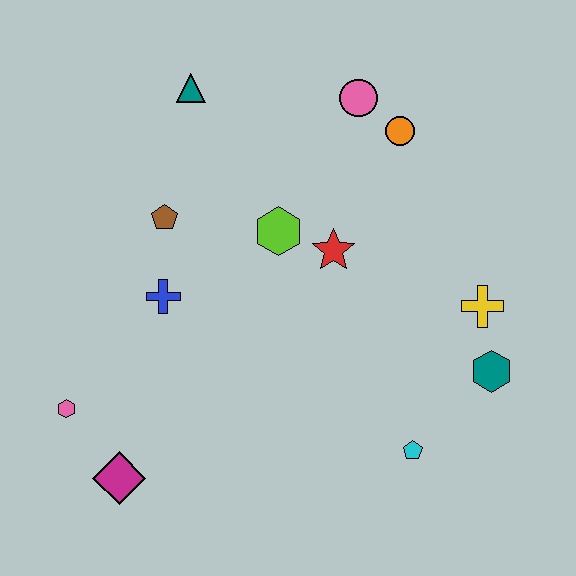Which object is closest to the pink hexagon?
The magenta diamond is closest to the pink hexagon.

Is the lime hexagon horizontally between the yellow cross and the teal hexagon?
No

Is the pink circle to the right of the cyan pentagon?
No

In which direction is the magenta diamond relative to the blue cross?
The magenta diamond is below the blue cross.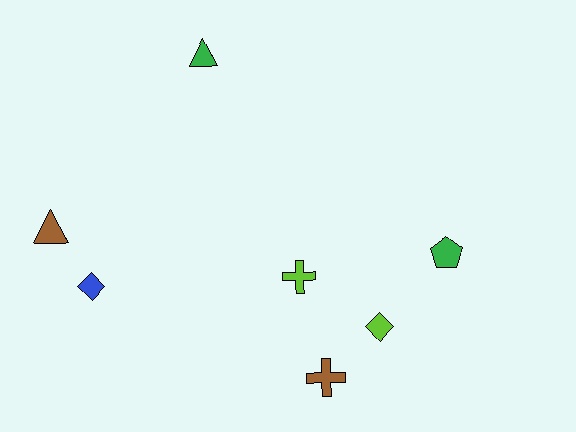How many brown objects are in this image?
There are 2 brown objects.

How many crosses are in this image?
There are 2 crosses.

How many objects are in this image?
There are 7 objects.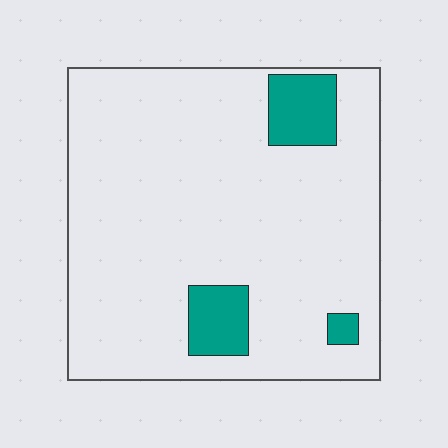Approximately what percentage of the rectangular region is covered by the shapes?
Approximately 10%.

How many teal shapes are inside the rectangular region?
3.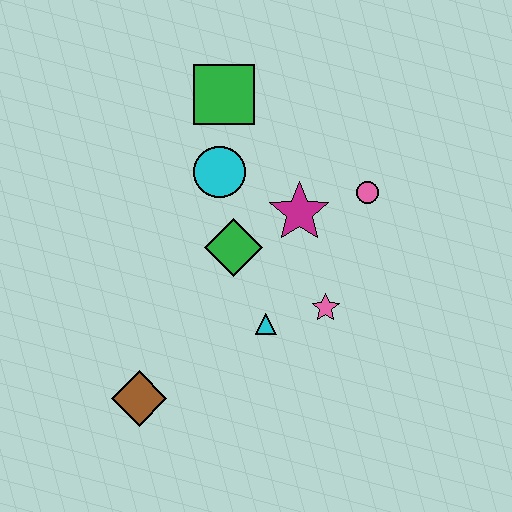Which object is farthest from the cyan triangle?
The green square is farthest from the cyan triangle.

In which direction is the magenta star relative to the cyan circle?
The magenta star is to the right of the cyan circle.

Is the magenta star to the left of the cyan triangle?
No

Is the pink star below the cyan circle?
Yes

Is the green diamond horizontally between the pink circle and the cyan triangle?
No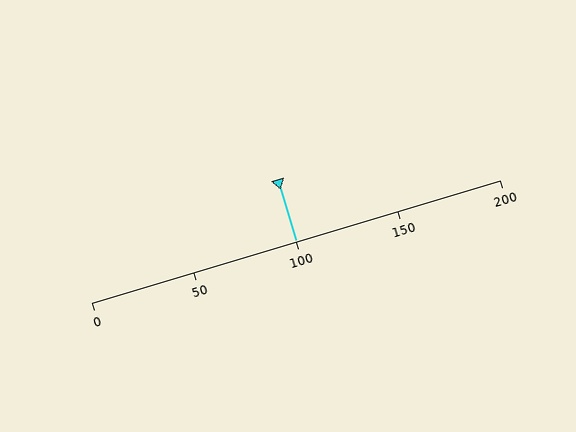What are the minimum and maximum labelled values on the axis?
The axis runs from 0 to 200.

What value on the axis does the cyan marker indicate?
The marker indicates approximately 100.